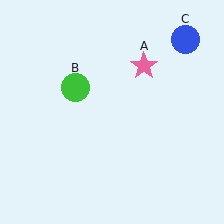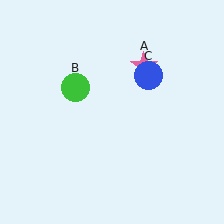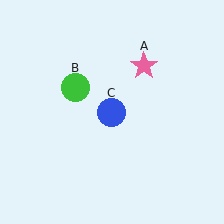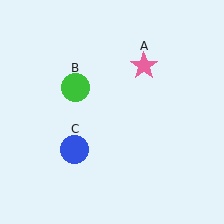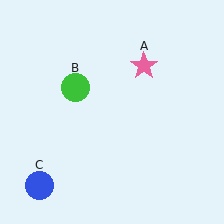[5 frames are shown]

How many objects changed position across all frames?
1 object changed position: blue circle (object C).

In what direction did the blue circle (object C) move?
The blue circle (object C) moved down and to the left.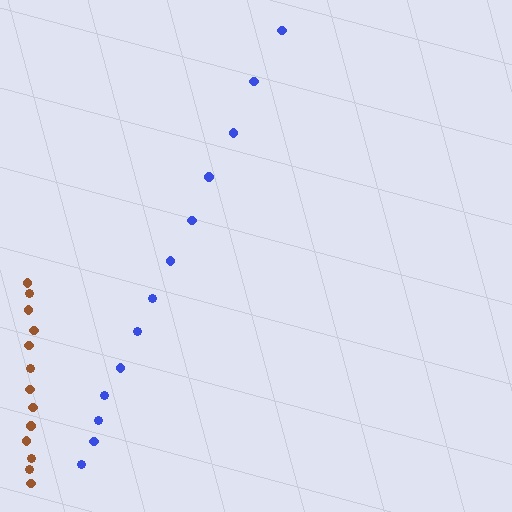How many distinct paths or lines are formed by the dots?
There are 2 distinct paths.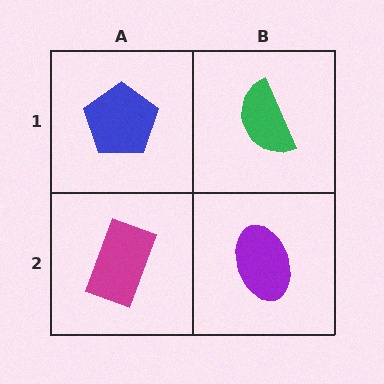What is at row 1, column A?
A blue pentagon.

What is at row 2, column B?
A purple ellipse.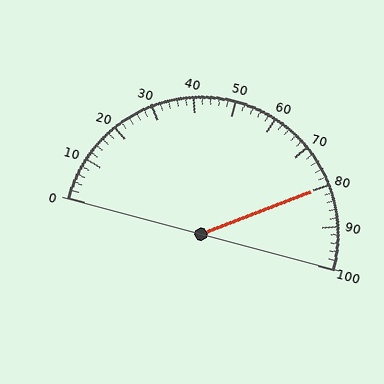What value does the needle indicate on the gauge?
The needle indicates approximately 80.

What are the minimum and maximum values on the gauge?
The gauge ranges from 0 to 100.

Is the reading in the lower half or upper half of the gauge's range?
The reading is in the upper half of the range (0 to 100).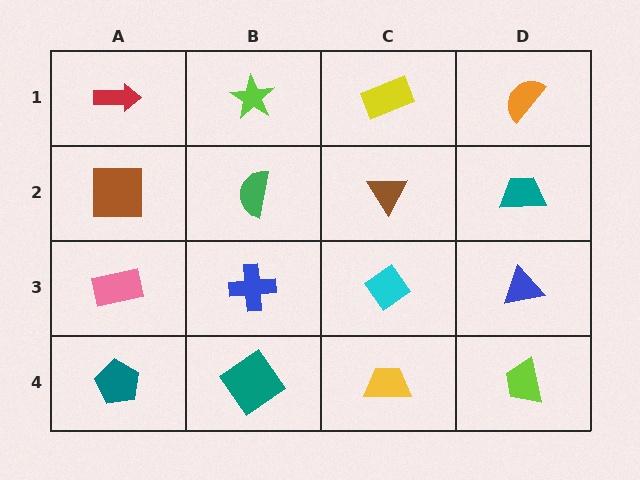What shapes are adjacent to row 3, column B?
A green semicircle (row 2, column B), a teal diamond (row 4, column B), a pink rectangle (row 3, column A), a cyan diamond (row 3, column C).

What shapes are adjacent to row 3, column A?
A brown square (row 2, column A), a teal pentagon (row 4, column A), a blue cross (row 3, column B).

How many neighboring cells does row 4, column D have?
2.